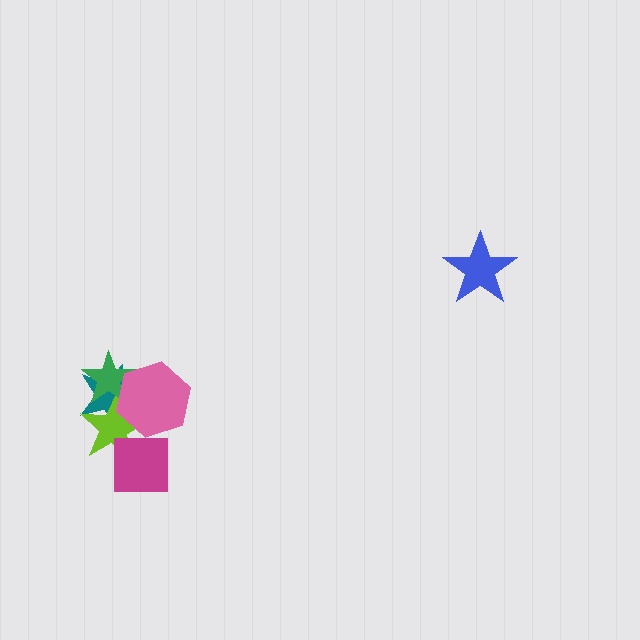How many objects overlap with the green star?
3 objects overlap with the green star.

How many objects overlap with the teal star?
3 objects overlap with the teal star.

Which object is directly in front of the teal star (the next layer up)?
The lime star is directly in front of the teal star.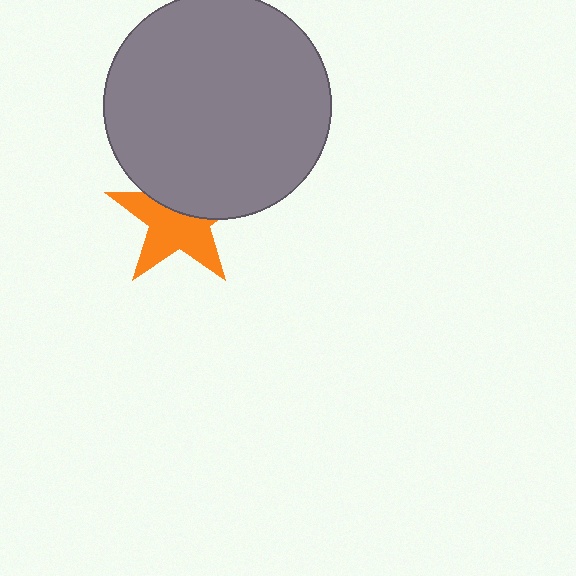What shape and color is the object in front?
The object in front is a gray circle.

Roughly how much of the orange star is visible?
About half of it is visible (roughly 59%).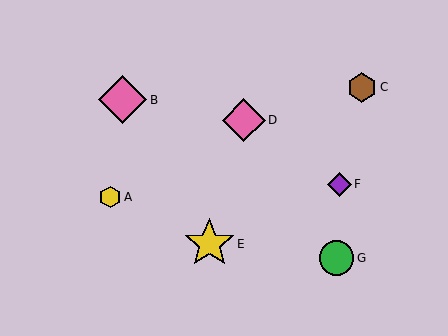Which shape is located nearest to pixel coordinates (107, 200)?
The yellow hexagon (labeled A) at (110, 197) is nearest to that location.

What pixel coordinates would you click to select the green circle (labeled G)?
Click at (336, 258) to select the green circle G.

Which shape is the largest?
The yellow star (labeled E) is the largest.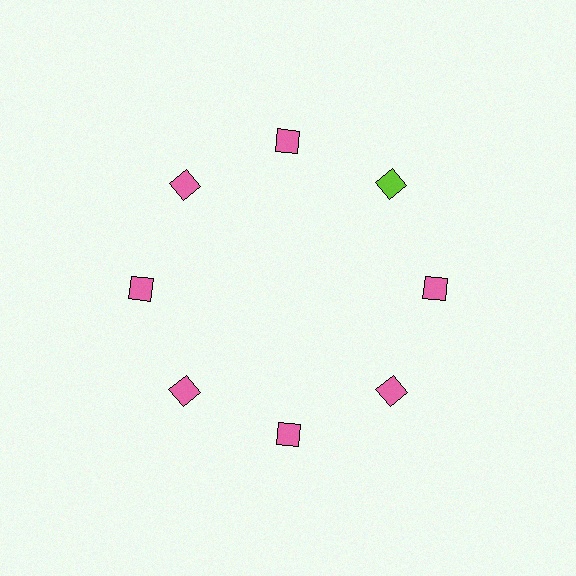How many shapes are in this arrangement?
There are 8 shapes arranged in a ring pattern.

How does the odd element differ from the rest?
It has a different color: lime instead of pink.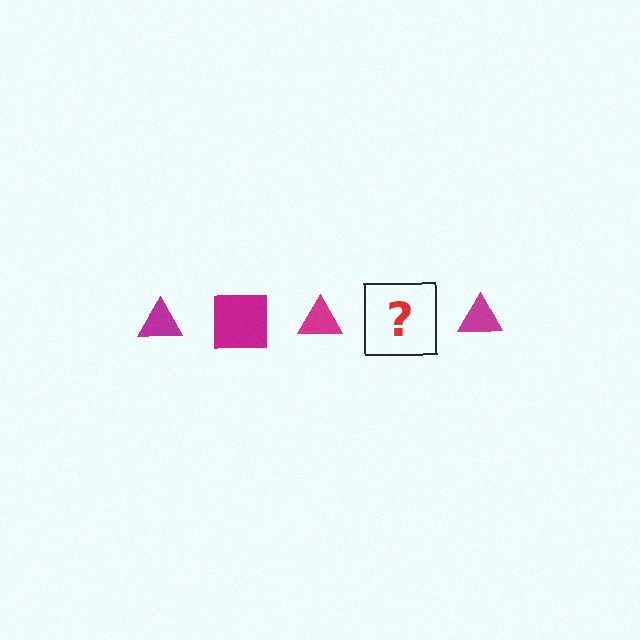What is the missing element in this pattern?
The missing element is a magenta square.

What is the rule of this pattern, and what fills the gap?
The rule is that the pattern cycles through triangle, square shapes in magenta. The gap should be filled with a magenta square.